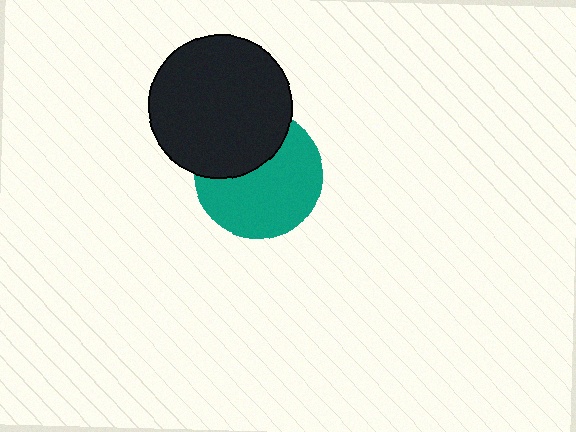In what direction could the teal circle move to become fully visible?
The teal circle could move down. That would shift it out from behind the black circle entirely.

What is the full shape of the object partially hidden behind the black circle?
The partially hidden object is a teal circle.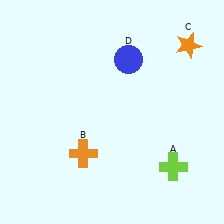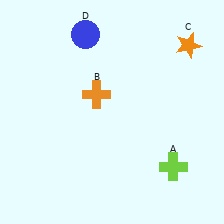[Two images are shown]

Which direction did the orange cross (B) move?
The orange cross (B) moved up.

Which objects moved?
The objects that moved are: the orange cross (B), the blue circle (D).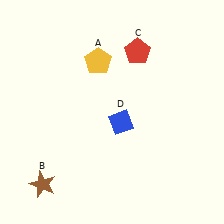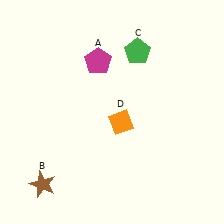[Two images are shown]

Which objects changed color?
A changed from yellow to magenta. C changed from red to green. D changed from blue to orange.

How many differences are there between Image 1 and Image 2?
There are 3 differences between the two images.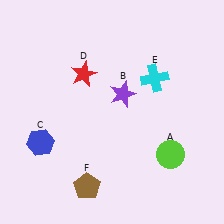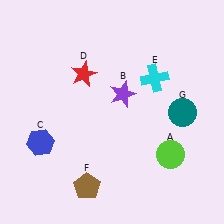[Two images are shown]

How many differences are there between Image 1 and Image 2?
There is 1 difference between the two images.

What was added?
A teal circle (G) was added in Image 2.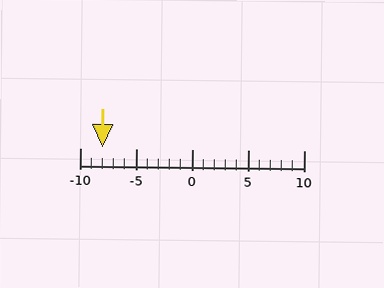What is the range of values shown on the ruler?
The ruler shows values from -10 to 10.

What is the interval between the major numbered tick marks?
The major tick marks are spaced 5 units apart.